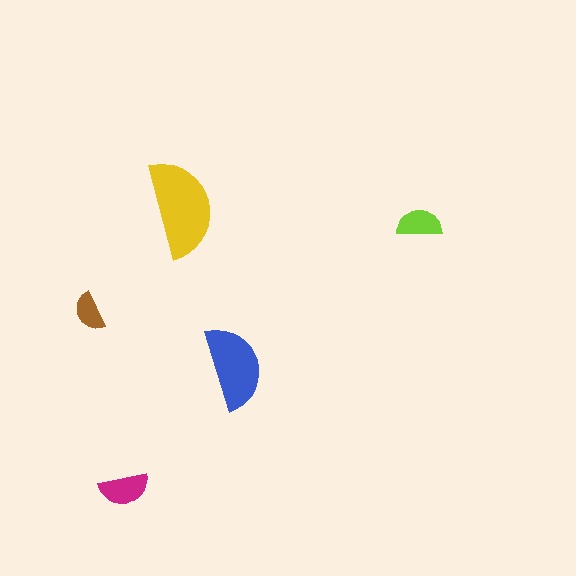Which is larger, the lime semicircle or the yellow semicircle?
The yellow one.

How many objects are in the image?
There are 5 objects in the image.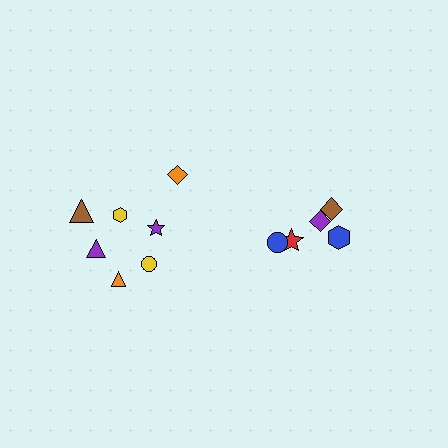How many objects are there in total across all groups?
There are 12 objects.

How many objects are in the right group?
There are 5 objects.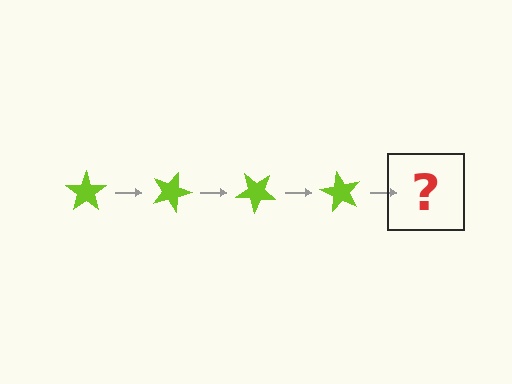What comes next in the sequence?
The next element should be a lime star rotated 80 degrees.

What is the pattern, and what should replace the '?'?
The pattern is that the star rotates 20 degrees each step. The '?' should be a lime star rotated 80 degrees.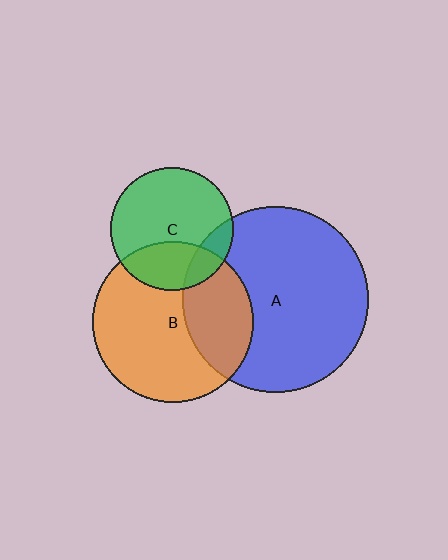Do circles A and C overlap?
Yes.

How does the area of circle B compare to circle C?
Approximately 1.7 times.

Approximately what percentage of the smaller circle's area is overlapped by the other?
Approximately 15%.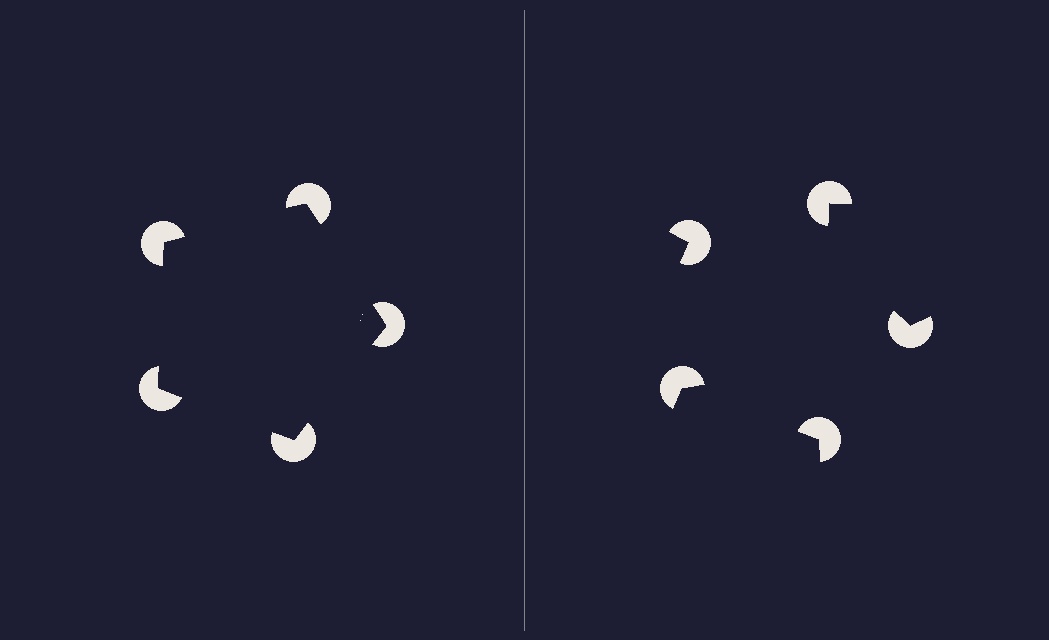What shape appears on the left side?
An illusory pentagon.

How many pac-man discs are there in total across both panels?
10 — 5 on each side.